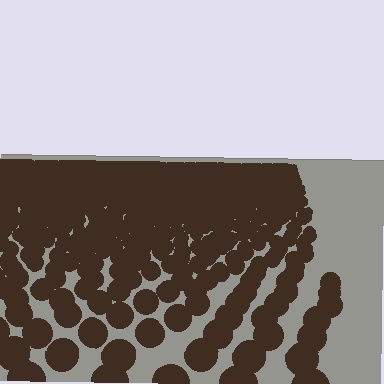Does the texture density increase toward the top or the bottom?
Density increases toward the top.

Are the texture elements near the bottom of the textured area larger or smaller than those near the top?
Larger. Near the bottom, elements are closer to the viewer and appear at a bigger on-screen size.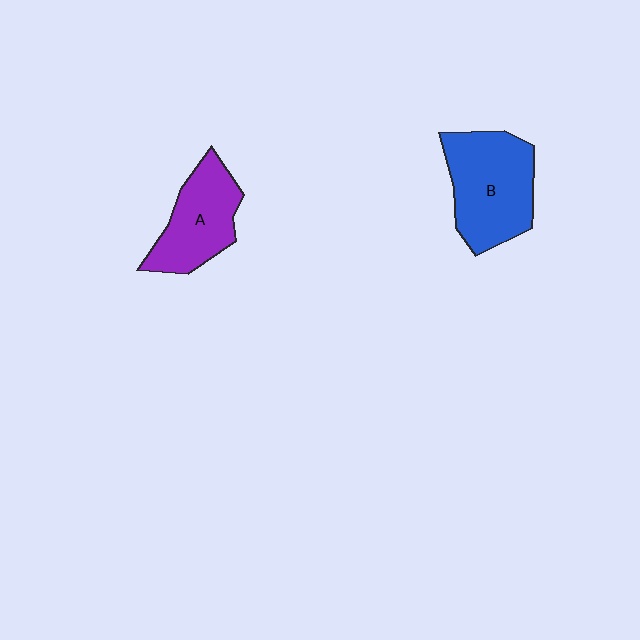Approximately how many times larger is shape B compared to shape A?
Approximately 1.3 times.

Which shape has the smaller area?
Shape A (purple).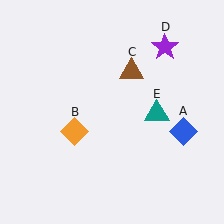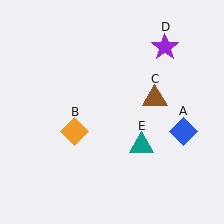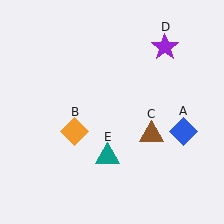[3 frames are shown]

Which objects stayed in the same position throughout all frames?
Blue diamond (object A) and orange diamond (object B) and purple star (object D) remained stationary.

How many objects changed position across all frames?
2 objects changed position: brown triangle (object C), teal triangle (object E).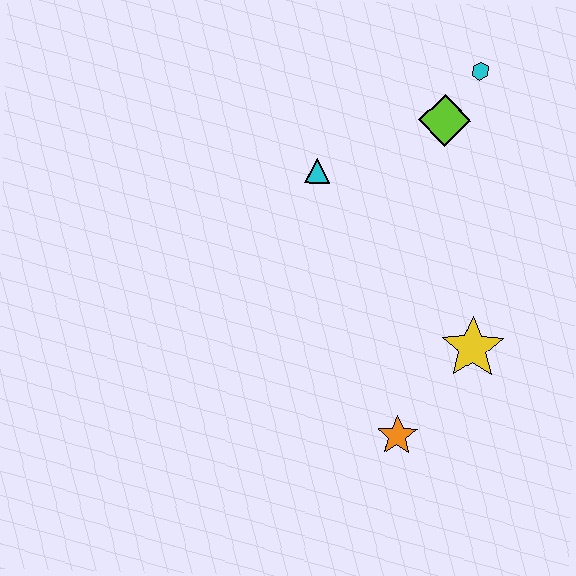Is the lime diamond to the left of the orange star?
No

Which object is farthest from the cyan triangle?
The orange star is farthest from the cyan triangle.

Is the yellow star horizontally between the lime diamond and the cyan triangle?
No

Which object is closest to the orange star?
The yellow star is closest to the orange star.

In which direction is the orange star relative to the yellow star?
The orange star is below the yellow star.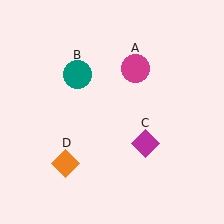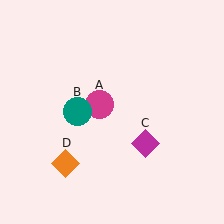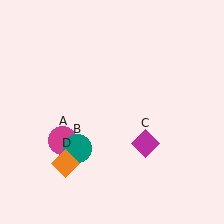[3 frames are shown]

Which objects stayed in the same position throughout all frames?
Magenta diamond (object C) and orange diamond (object D) remained stationary.